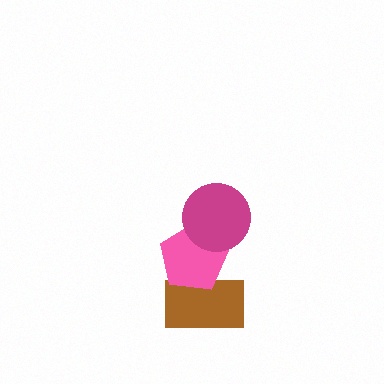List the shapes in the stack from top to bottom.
From top to bottom: the magenta circle, the pink pentagon, the brown rectangle.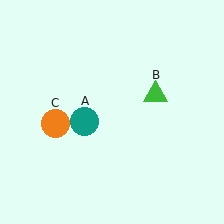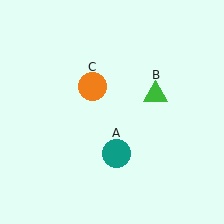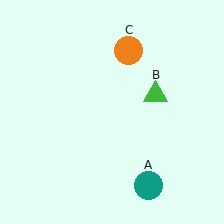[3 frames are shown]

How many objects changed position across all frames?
2 objects changed position: teal circle (object A), orange circle (object C).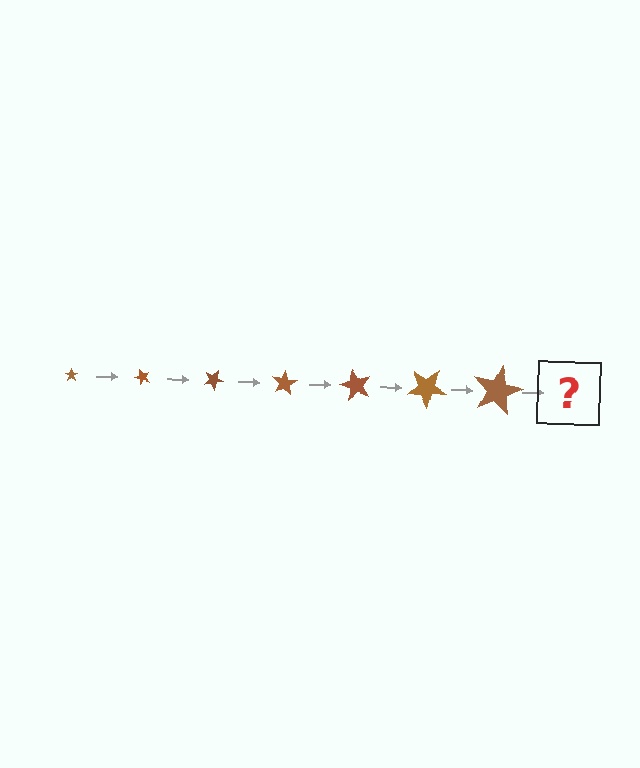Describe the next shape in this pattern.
It should be a star, larger than the previous one and rotated 350 degrees from the start.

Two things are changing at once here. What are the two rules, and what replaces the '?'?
The two rules are that the star grows larger each step and it rotates 50 degrees each step. The '?' should be a star, larger than the previous one and rotated 350 degrees from the start.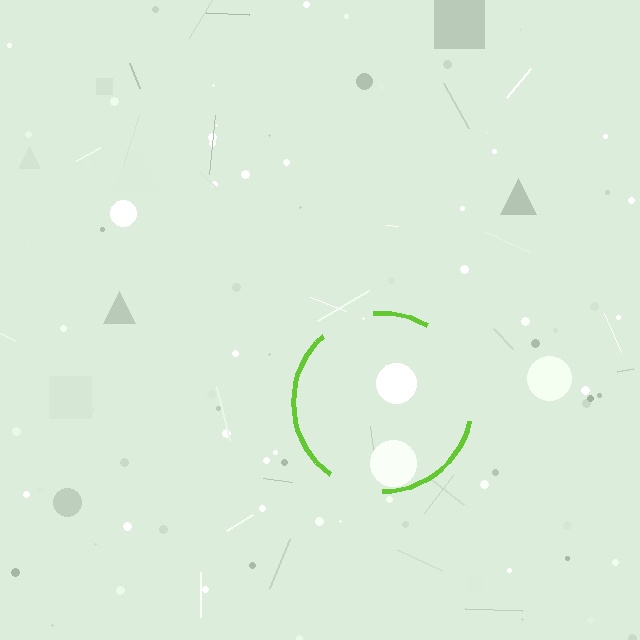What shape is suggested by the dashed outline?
The dashed outline suggests a circle.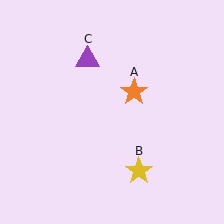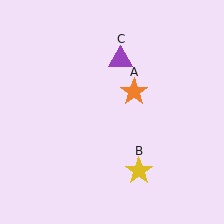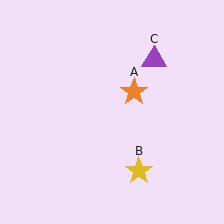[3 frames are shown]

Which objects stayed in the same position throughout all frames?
Orange star (object A) and yellow star (object B) remained stationary.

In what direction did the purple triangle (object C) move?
The purple triangle (object C) moved right.